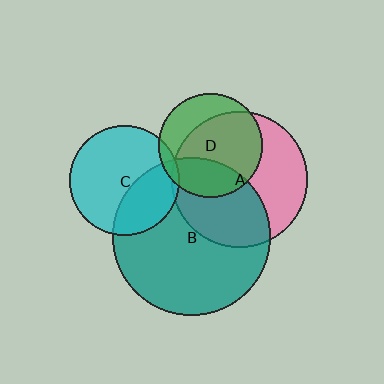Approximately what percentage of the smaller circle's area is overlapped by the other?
Approximately 45%.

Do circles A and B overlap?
Yes.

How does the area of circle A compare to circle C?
Approximately 1.5 times.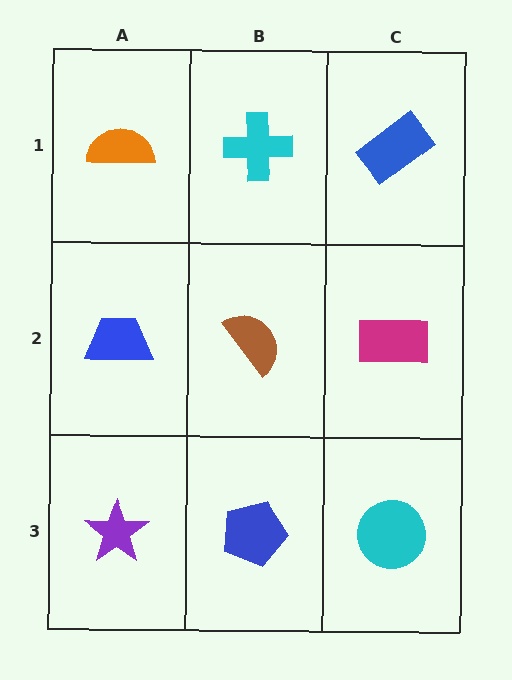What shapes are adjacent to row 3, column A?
A blue trapezoid (row 2, column A), a blue pentagon (row 3, column B).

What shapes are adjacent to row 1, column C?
A magenta rectangle (row 2, column C), a cyan cross (row 1, column B).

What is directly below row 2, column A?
A purple star.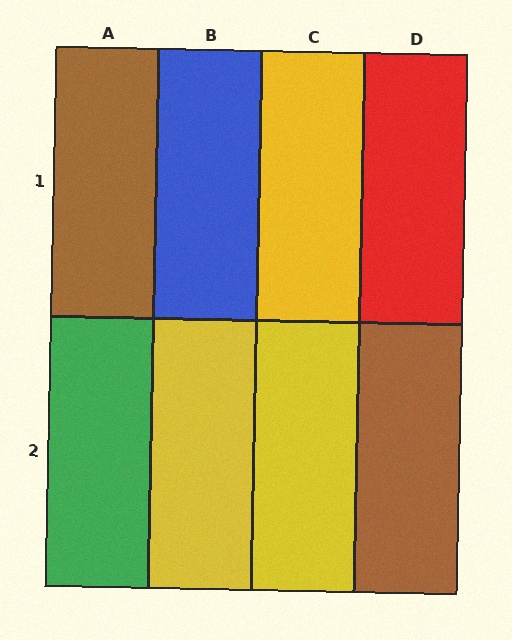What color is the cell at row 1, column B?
Blue.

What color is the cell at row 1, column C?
Yellow.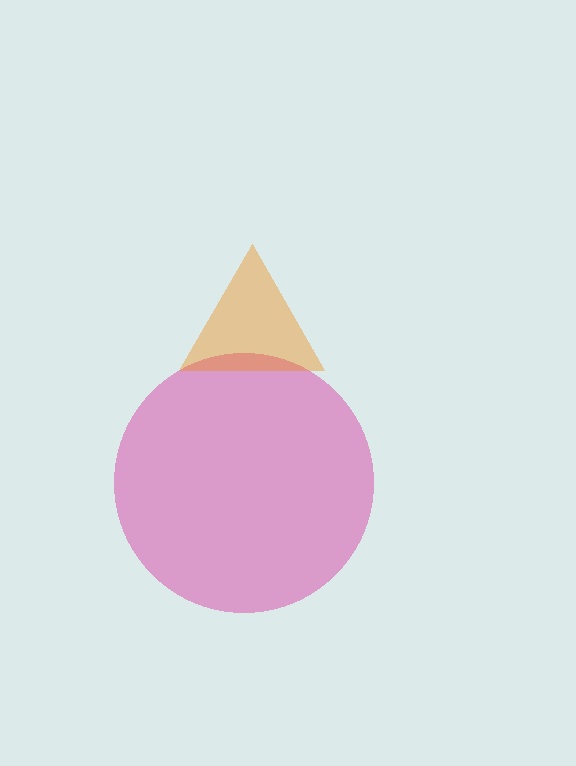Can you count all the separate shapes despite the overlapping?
Yes, there are 2 separate shapes.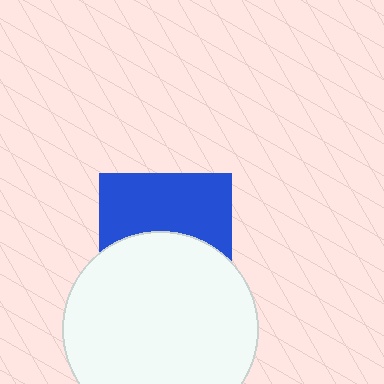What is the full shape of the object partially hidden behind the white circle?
The partially hidden object is a blue square.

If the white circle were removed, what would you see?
You would see the complete blue square.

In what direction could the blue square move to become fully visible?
The blue square could move up. That would shift it out from behind the white circle entirely.